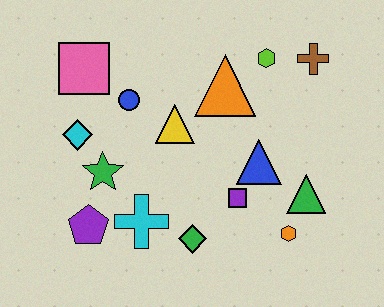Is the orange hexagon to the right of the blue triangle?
Yes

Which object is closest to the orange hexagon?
The green triangle is closest to the orange hexagon.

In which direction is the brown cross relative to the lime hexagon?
The brown cross is to the right of the lime hexagon.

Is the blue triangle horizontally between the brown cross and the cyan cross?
Yes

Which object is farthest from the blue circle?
The orange hexagon is farthest from the blue circle.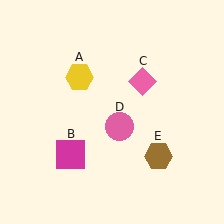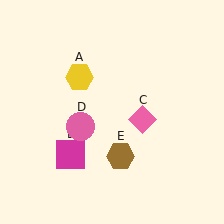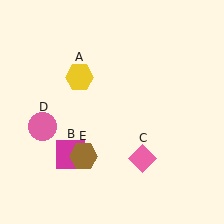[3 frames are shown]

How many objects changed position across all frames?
3 objects changed position: pink diamond (object C), pink circle (object D), brown hexagon (object E).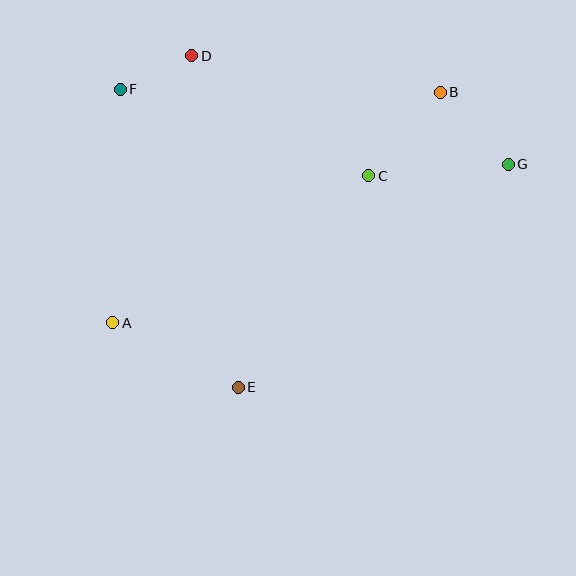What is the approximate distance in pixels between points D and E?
The distance between D and E is approximately 334 pixels.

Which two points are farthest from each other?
Points A and G are farthest from each other.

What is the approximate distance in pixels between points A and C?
The distance between A and C is approximately 295 pixels.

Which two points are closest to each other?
Points D and F are closest to each other.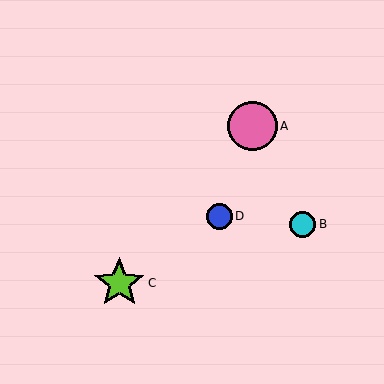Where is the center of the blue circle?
The center of the blue circle is at (219, 216).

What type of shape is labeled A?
Shape A is a pink circle.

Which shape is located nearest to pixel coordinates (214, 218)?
The blue circle (labeled D) at (219, 216) is nearest to that location.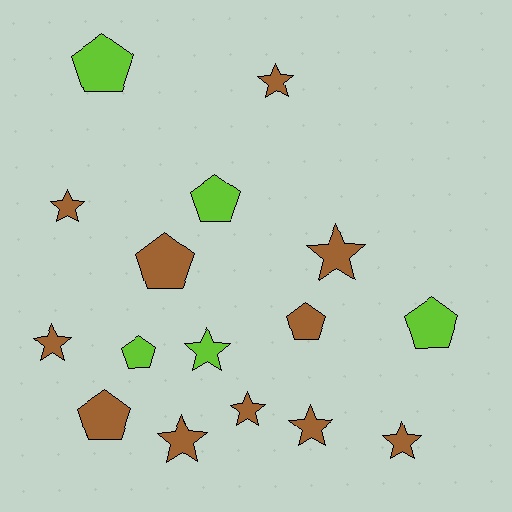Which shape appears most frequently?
Star, with 9 objects.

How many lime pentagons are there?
There are 4 lime pentagons.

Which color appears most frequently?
Brown, with 11 objects.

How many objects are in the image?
There are 16 objects.